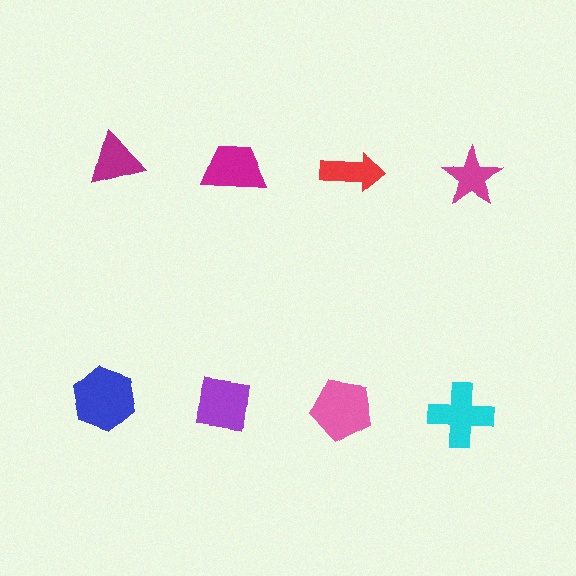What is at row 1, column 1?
A magenta triangle.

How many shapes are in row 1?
4 shapes.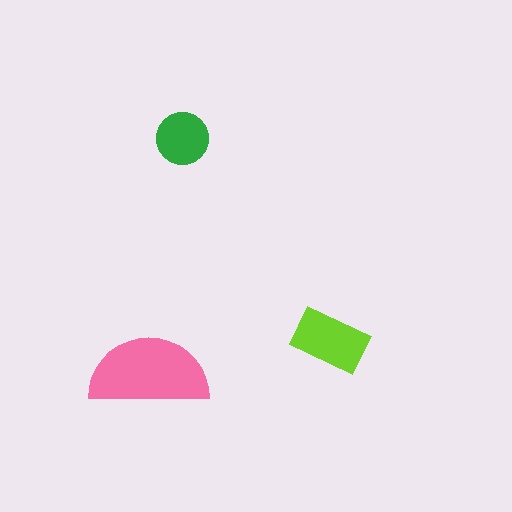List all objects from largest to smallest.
The pink semicircle, the lime rectangle, the green circle.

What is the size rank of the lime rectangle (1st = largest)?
2nd.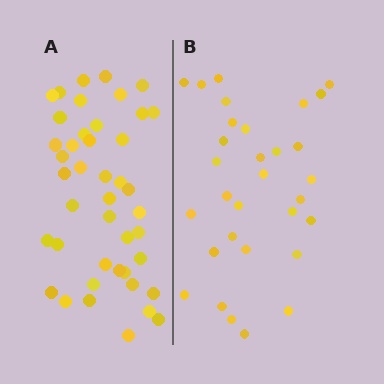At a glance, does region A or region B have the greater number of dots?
Region A (the left region) has more dots.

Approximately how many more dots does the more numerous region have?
Region A has roughly 12 or so more dots than region B.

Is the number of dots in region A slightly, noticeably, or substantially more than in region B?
Region A has noticeably more, but not dramatically so. The ratio is roughly 1.4 to 1.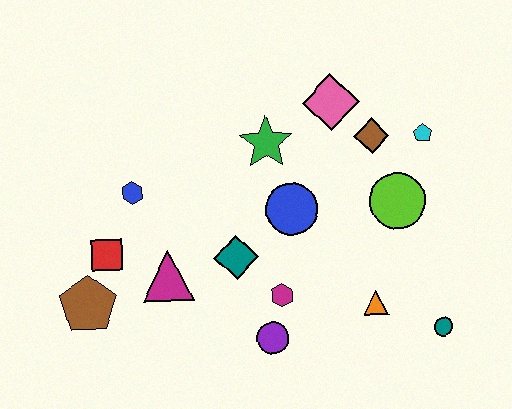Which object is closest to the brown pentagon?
The red square is closest to the brown pentagon.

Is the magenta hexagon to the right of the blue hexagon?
Yes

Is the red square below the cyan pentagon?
Yes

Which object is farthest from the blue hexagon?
The teal circle is farthest from the blue hexagon.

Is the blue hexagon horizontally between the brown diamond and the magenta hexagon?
No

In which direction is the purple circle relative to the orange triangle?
The purple circle is to the left of the orange triangle.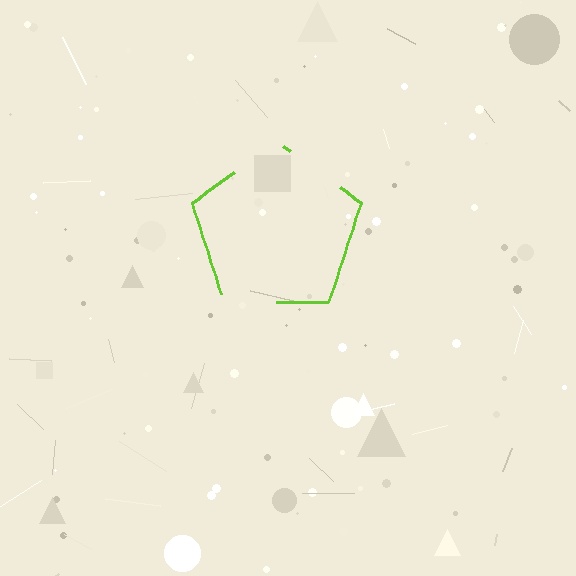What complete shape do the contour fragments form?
The contour fragments form a pentagon.